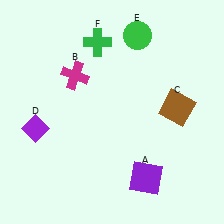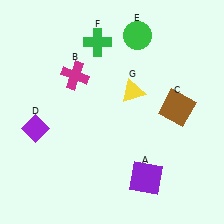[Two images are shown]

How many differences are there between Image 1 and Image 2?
There is 1 difference between the two images.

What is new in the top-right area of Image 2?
A yellow triangle (G) was added in the top-right area of Image 2.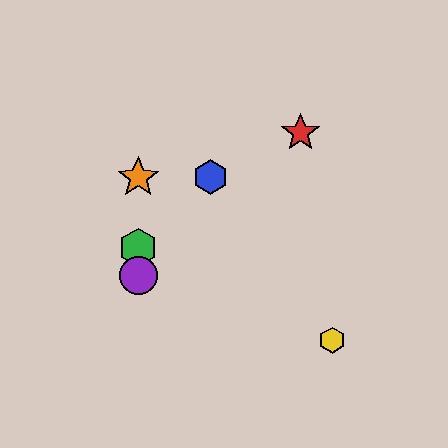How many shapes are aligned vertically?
3 shapes (the green hexagon, the purple circle, the orange star) are aligned vertically.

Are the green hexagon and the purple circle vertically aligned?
Yes, both are at x≈138.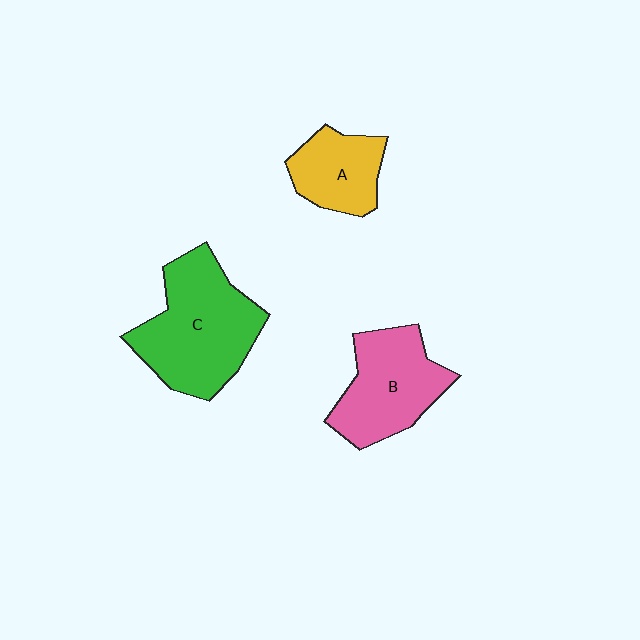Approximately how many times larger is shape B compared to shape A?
Approximately 1.4 times.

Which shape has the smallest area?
Shape A (yellow).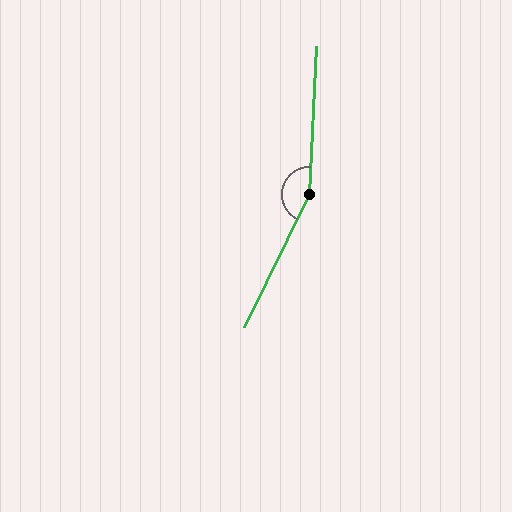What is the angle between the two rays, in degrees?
Approximately 156 degrees.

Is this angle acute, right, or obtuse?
It is obtuse.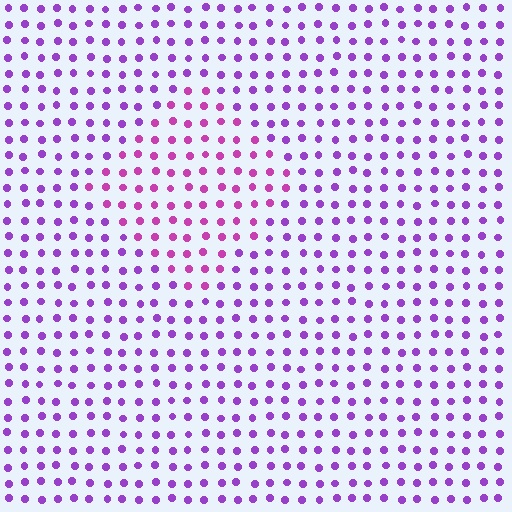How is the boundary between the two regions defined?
The boundary is defined purely by a slight shift in hue (about 31 degrees). Spacing, size, and orientation are identical on both sides.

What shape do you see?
I see a diamond.